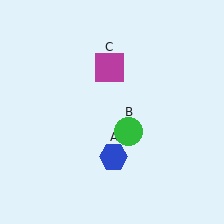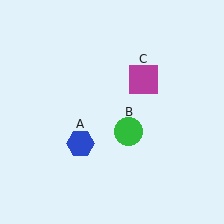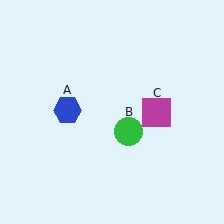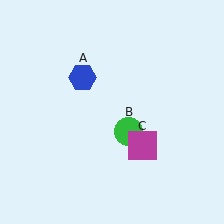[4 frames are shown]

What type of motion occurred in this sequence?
The blue hexagon (object A), magenta square (object C) rotated clockwise around the center of the scene.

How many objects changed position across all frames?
2 objects changed position: blue hexagon (object A), magenta square (object C).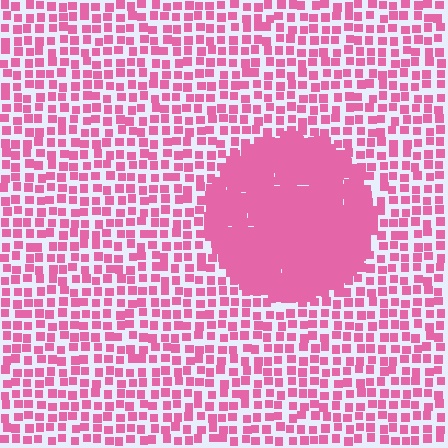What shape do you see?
I see a circle.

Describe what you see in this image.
The image contains small pink elements arranged at two different densities. A circle-shaped region is visible where the elements are more densely packed than the surrounding area.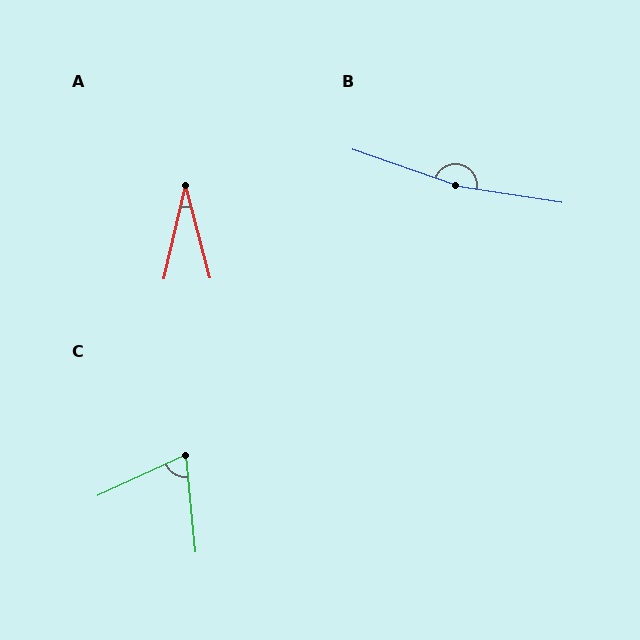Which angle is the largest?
B, at approximately 170 degrees.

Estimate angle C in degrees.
Approximately 71 degrees.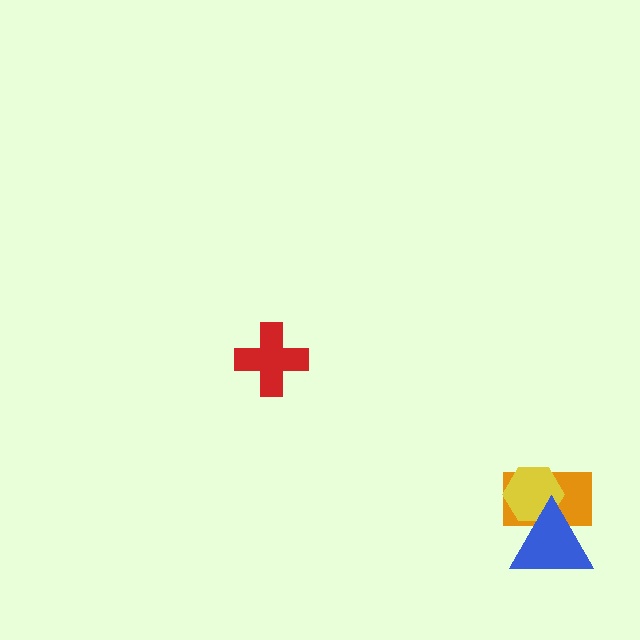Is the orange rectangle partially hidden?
Yes, it is partially covered by another shape.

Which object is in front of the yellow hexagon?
The blue triangle is in front of the yellow hexagon.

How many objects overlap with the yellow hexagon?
2 objects overlap with the yellow hexagon.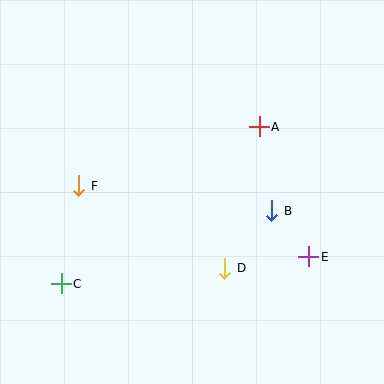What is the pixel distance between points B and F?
The distance between B and F is 195 pixels.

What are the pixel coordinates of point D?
Point D is at (225, 268).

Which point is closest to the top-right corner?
Point A is closest to the top-right corner.